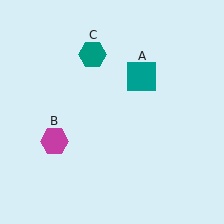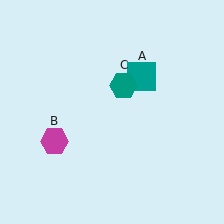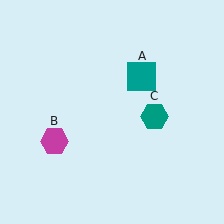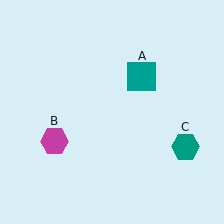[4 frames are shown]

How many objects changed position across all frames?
1 object changed position: teal hexagon (object C).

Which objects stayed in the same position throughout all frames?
Teal square (object A) and magenta hexagon (object B) remained stationary.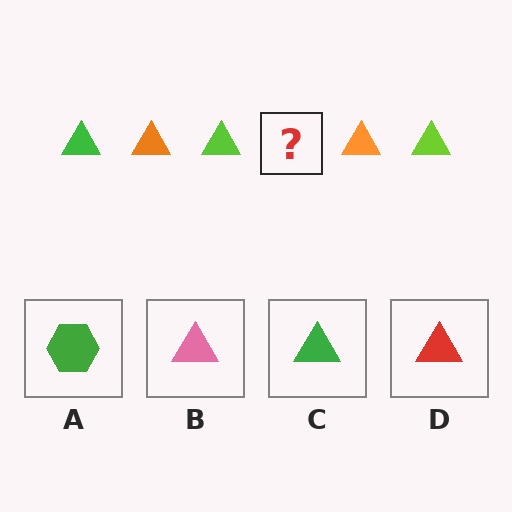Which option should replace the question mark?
Option C.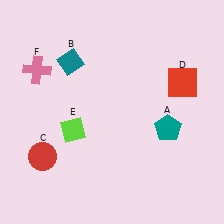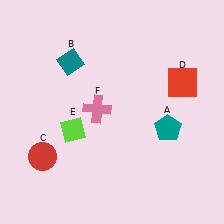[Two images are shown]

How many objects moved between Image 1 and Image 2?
1 object moved between the two images.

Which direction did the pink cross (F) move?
The pink cross (F) moved right.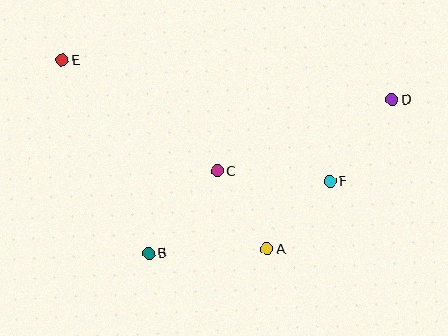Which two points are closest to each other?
Points A and F are closest to each other.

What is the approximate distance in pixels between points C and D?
The distance between C and D is approximately 189 pixels.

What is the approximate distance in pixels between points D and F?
The distance between D and F is approximately 103 pixels.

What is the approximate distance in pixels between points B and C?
The distance between B and C is approximately 108 pixels.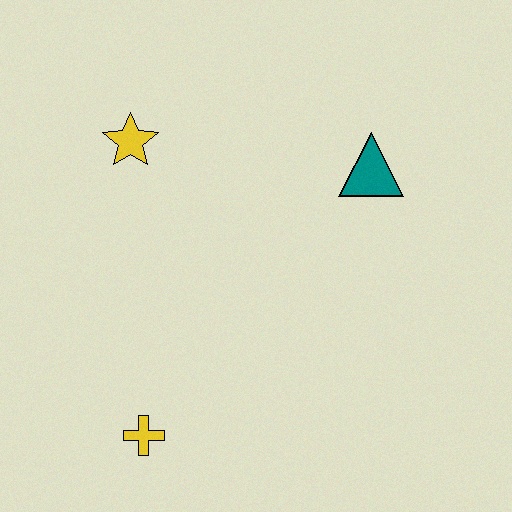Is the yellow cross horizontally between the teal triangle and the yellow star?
Yes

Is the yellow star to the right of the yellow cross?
No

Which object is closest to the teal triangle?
The yellow star is closest to the teal triangle.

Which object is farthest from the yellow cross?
The teal triangle is farthest from the yellow cross.